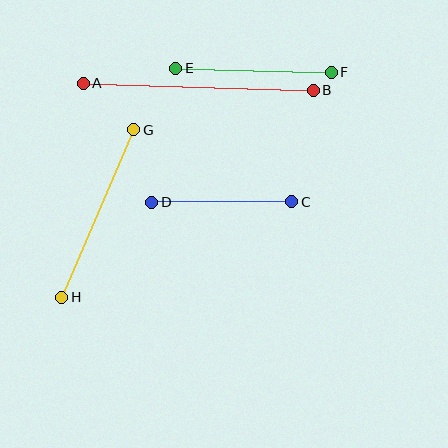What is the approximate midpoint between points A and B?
The midpoint is at approximately (198, 87) pixels.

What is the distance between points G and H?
The distance is approximately 182 pixels.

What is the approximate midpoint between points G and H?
The midpoint is at approximately (98, 213) pixels.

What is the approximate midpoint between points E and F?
The midpoint is at approximately (253, 70) pixels.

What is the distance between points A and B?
The distance is approximately 230 pixels.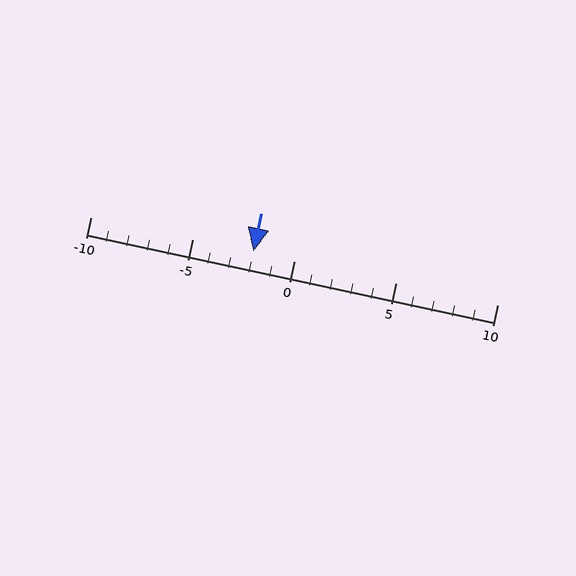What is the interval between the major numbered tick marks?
The major tick marks are spaced 5 units apart.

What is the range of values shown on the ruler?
The ruler shows values from -10 to 10.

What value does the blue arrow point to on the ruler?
The blue arrow points to approximately -2.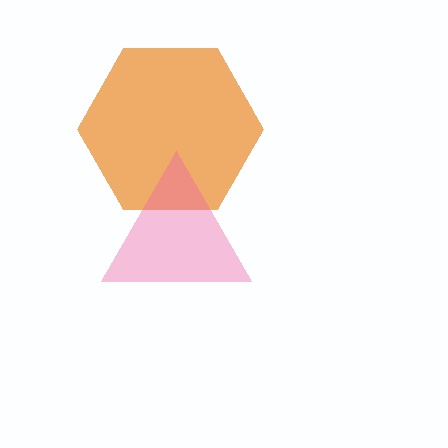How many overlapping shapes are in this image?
There are 2 overlapping shapes in the image.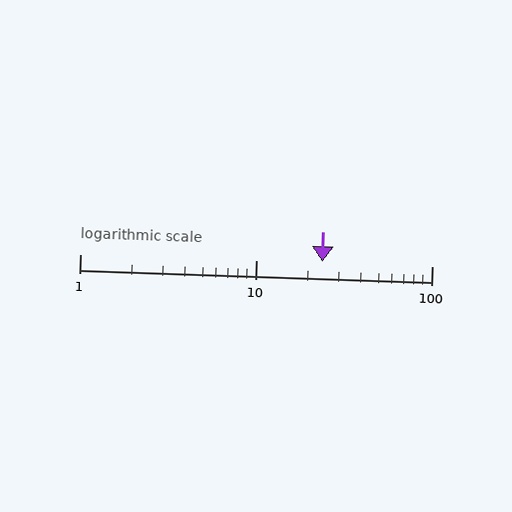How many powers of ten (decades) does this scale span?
The scale spans 2 decades, from 1 to 100.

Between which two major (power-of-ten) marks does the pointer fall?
The pointer is between 10 and 100.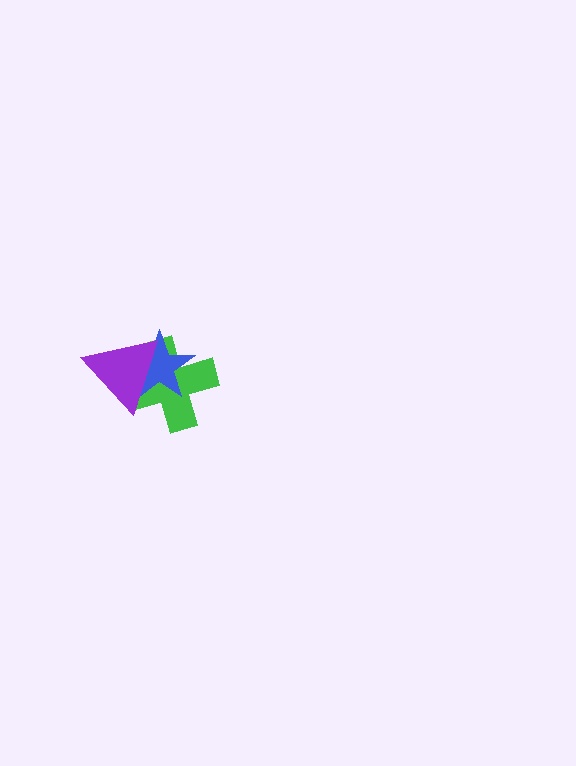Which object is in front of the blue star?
The purple triangle is in front of the blue star.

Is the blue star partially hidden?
Yes, it is partially covered by another shape.